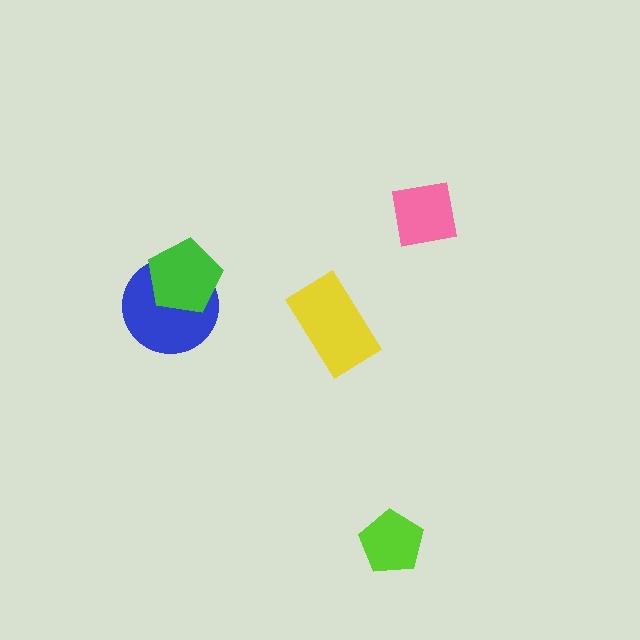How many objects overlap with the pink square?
0 objects overlap with the pink square.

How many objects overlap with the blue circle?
1 object overlaps with the blue circle.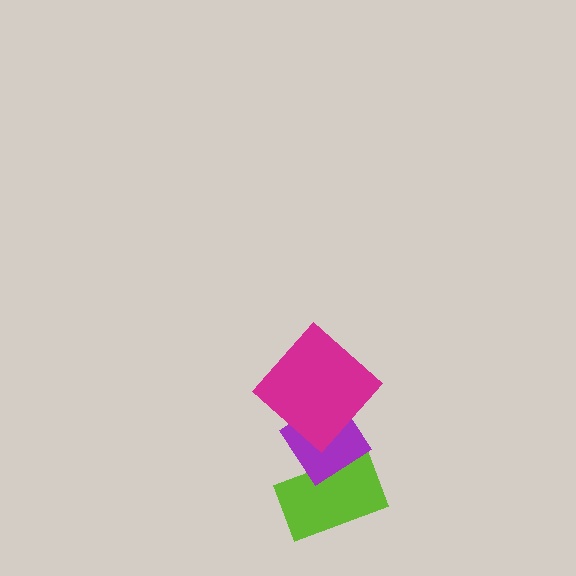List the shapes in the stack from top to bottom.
From top to bottom: the magenta diamond, the purple diamond, the lime rectangle.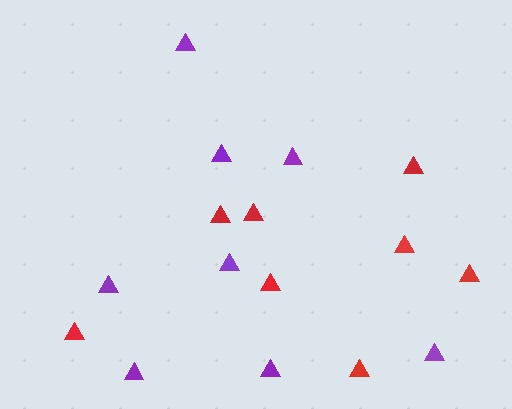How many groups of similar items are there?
There are 2 groups: one group of red triangles (8) and one group of purple triangles (8).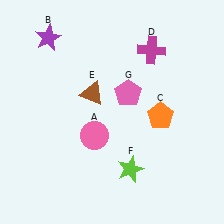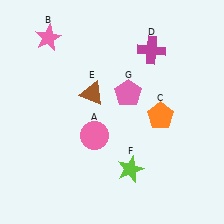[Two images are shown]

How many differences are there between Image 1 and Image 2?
There is 1 difference between the two images.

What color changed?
The star (B) changed from purple in Image 1 to pink in Image 2.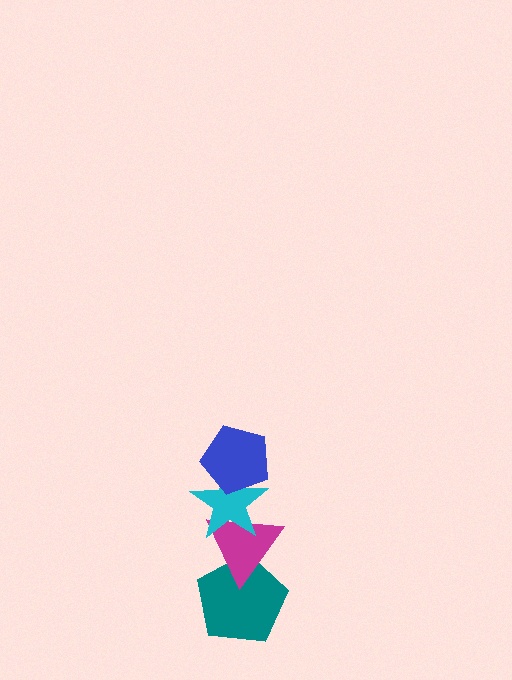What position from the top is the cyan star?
The cyan star is 2nd from the top.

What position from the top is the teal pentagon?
The teal pentagon is 4th from the top.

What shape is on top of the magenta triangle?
The cyan star is on top of the magenta triangle.